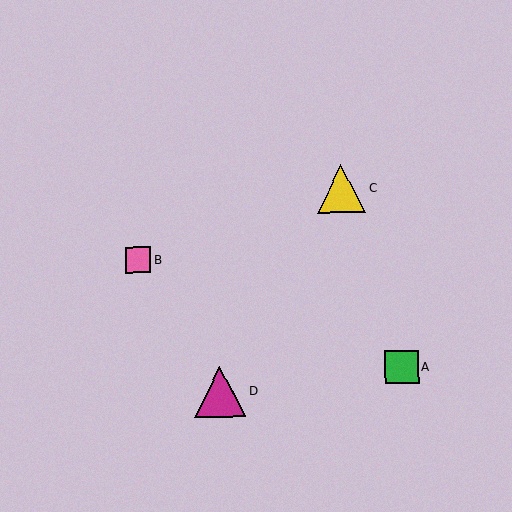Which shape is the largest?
The magenta triangle (labeled D) is the largest.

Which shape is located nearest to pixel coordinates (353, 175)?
The yellow triangle (labeled C) at (341, 188) is nearest to that location.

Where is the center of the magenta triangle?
The center of the magenta triangle is at (220, 392).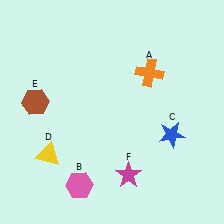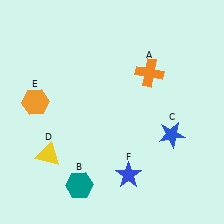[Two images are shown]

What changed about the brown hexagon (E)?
In Image 1, E is brown. In Image 2, it changed to orange.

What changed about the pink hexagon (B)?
In Image 1, B is pink. In Image 2, it changed to teal.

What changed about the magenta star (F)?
In Image 1, F is magenta. In Image 2, it changed to blue.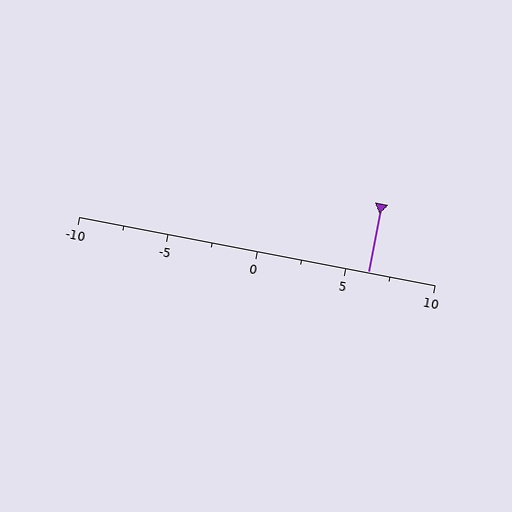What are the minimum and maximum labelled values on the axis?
The axis runs from -10 to 10.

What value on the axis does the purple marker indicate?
The marker indicates approximately 6.2.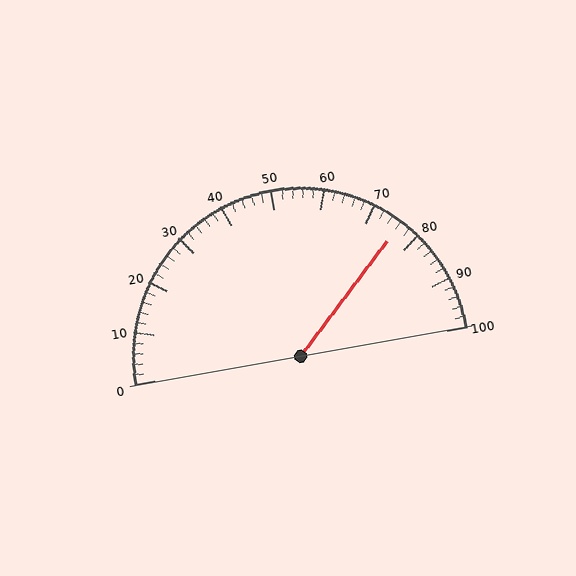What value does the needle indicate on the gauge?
The needle indicates approximately 76.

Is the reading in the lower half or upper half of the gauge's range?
The reading is in the upper half of the range (0 to 100).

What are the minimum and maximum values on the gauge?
The gauge ranges from 0 to 100.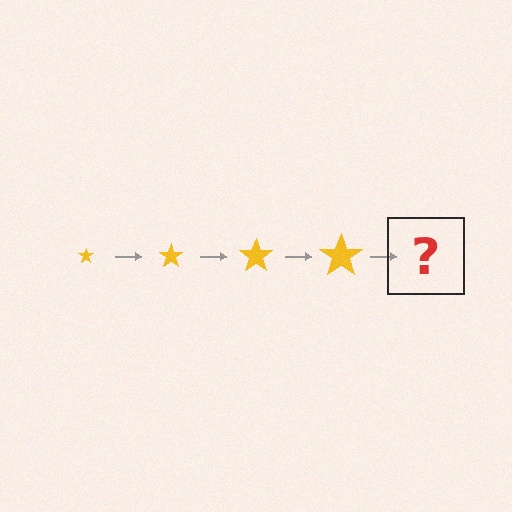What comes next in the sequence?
The next element should be a yellow star, larger than the previous one.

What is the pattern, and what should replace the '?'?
The pattern is that the star gets progressively larger each step. The '?' should be a yellow star, larger than the previous one.